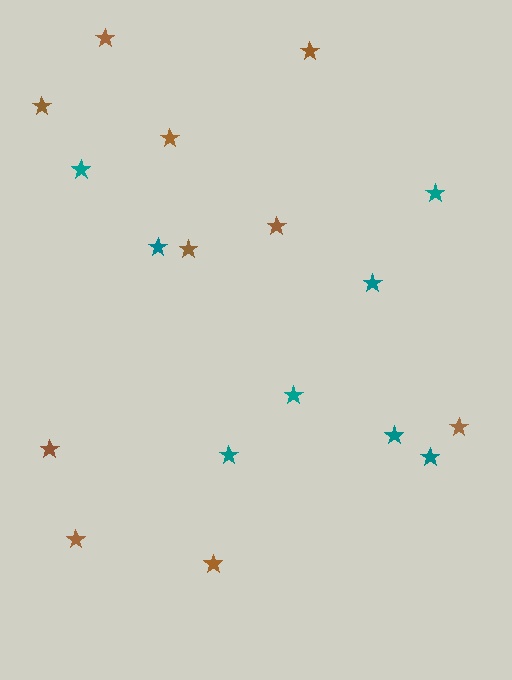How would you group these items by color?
There are 2 groups: one group of teal stars (8) and one group of brown stars (10).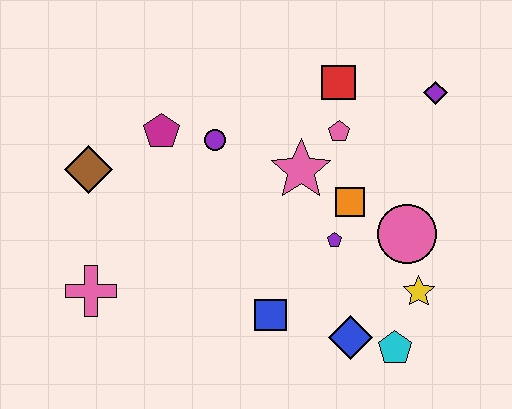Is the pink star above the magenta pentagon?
No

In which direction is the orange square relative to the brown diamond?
The orange square is to the right of the brown diamond.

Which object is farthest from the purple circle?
The cyan pentagon is farthest from the purple circle.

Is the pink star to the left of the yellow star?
Yes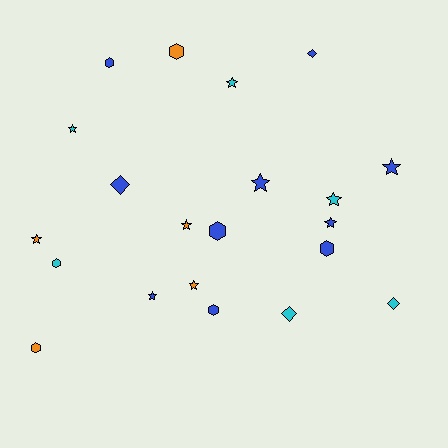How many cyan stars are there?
There are 3 cyan stars.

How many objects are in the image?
There are 21 objects.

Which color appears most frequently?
Blue, with 10 objects.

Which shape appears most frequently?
Star, with 10 objects.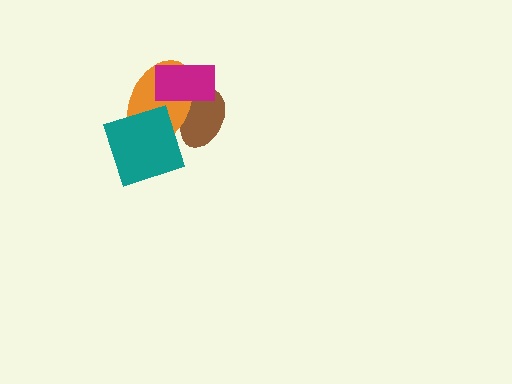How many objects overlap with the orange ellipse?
3 objects overlap with the orange ellipse.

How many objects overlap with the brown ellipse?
3 objects overlap with the brown ellipse.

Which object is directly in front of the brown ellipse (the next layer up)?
The orange ellipse is directly in front of the brown ellipse.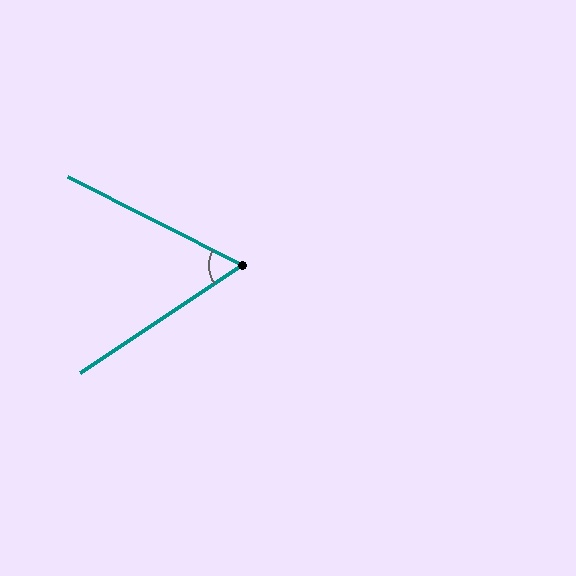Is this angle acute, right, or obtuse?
It is acute.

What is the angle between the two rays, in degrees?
Approximately 61 degrees.